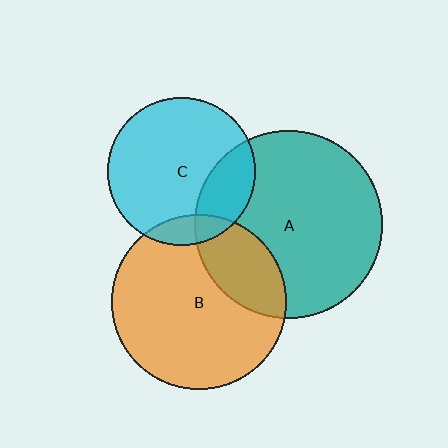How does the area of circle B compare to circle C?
Approximately 1.4 times.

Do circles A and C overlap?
Yes.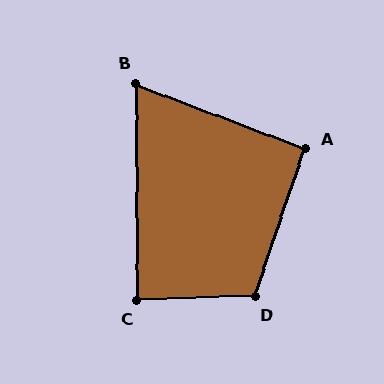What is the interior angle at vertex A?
Approximately 92 degrees (approximately right).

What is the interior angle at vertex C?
Approximately 88 degrees (approximately right).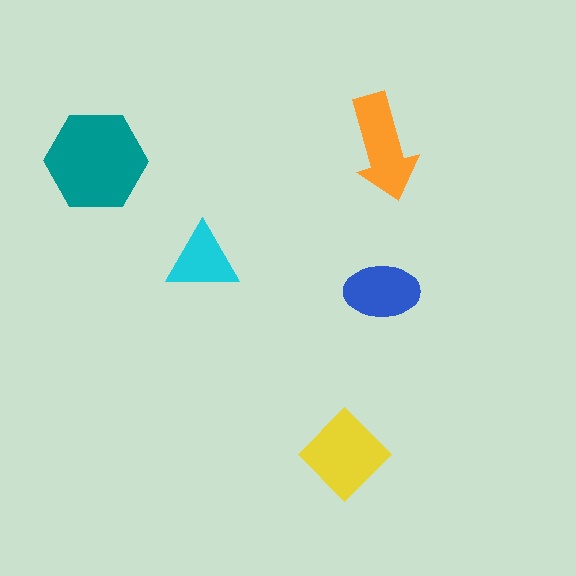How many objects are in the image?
There are 5 objects in the image.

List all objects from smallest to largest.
The cyan triangle, the blue ellipse, the orange arrow, the yellow diamond, the teal hexagon.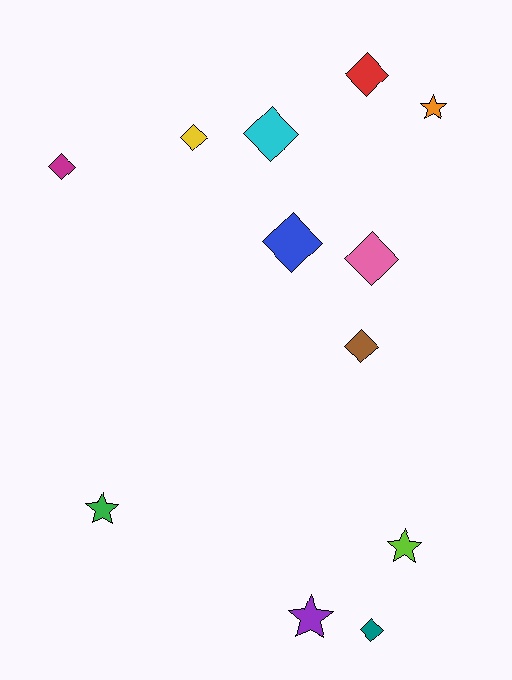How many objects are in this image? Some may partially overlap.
There are 12 objects.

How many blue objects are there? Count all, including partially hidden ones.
There is 1 blue object.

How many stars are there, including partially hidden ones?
There are 4 stars.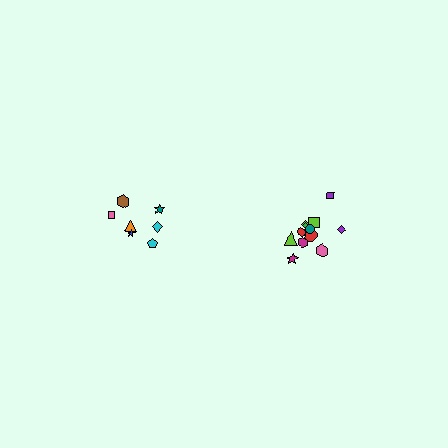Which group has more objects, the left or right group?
The right group.